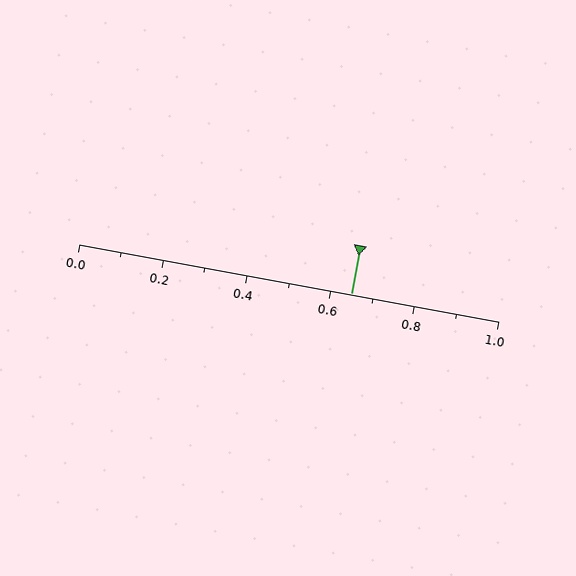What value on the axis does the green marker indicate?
The marker indicates approximately 0.65.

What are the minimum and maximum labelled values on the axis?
The axis runs from 0.0 to 1.0.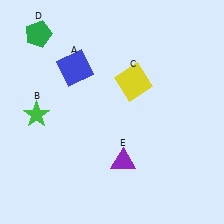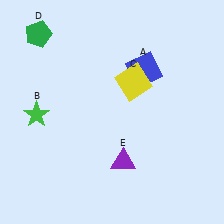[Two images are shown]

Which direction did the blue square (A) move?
The blue square (A) moved right.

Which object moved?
The blue square (A) moved right.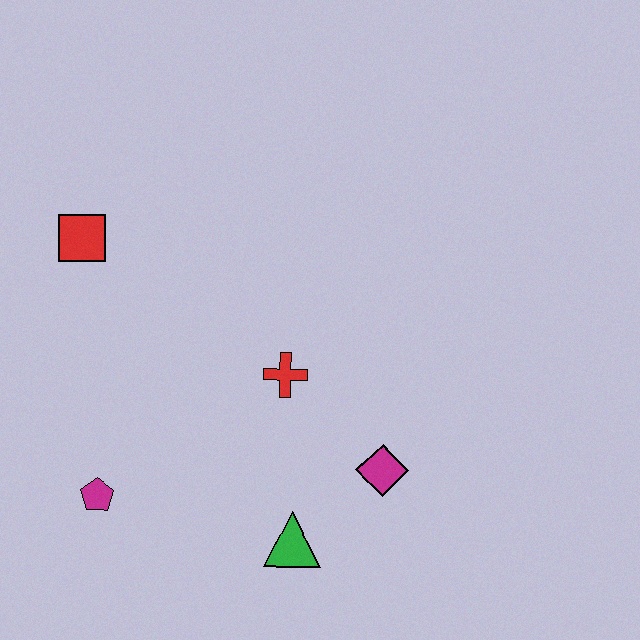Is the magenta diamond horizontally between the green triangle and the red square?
No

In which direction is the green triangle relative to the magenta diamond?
The green triangle is to the left of the magenta diamond.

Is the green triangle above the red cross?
No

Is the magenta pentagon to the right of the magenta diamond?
No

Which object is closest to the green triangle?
The magenta diamond is closest to the green triangle.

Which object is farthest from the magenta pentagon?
The magenta diamond is farthest from the magenta pentagon.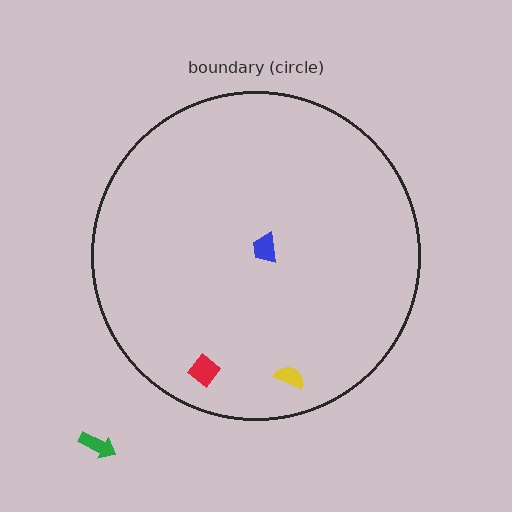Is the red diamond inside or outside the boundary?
Inside.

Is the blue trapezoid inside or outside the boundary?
Inside.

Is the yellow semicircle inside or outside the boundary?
Inside.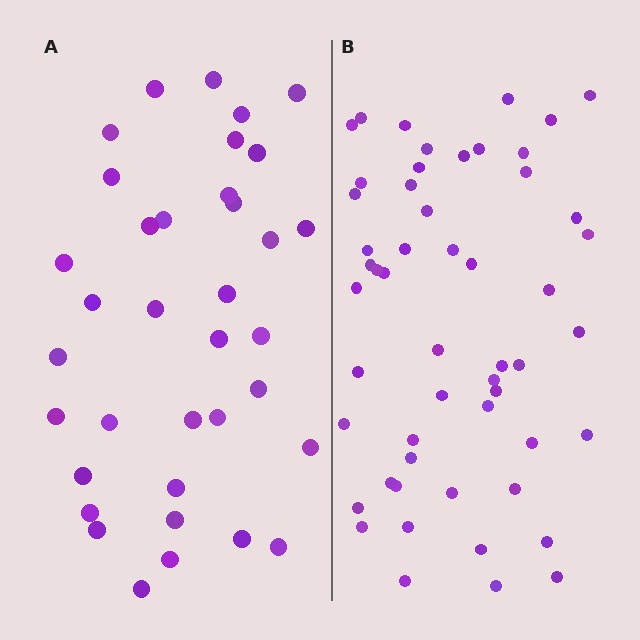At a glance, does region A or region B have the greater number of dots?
Region B (the right region) has more dots.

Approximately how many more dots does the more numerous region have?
Region B has approximately 15 more dots than region A.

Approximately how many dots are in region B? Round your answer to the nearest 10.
About 50 dots. (The exact count is 53, which rounds to 50.)